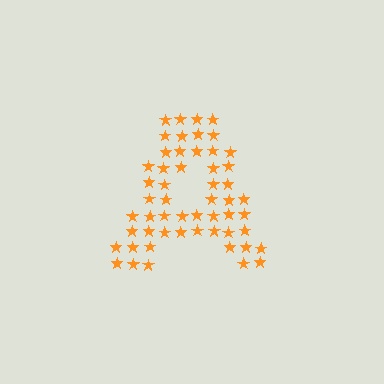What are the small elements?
The small elements are stars.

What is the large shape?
The large shape is the letter A.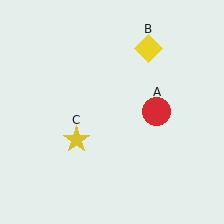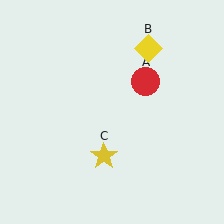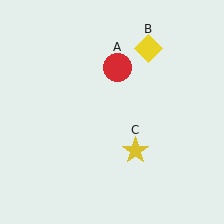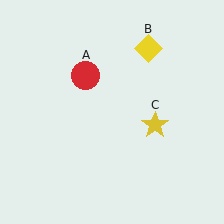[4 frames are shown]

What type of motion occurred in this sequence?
The red circle (object A), yellow star (object C) rotated counterclockwise around the center of the scene.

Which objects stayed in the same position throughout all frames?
Yellow diamond (object B) remained stationary.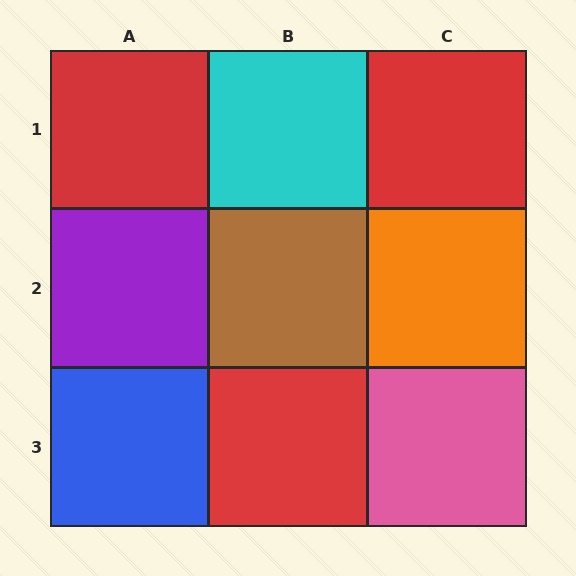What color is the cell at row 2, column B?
Brown.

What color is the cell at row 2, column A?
Purple.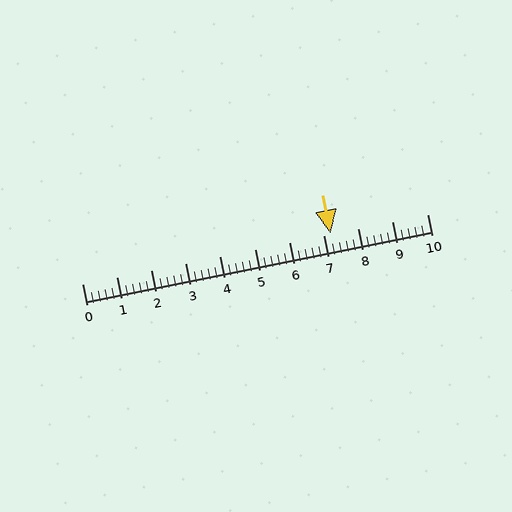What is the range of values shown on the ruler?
The ruler shows values from 0 to 10.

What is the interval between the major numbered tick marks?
The major tick marks are spaced 1 units apart.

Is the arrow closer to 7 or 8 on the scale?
The arrow is closer to 7.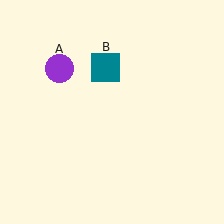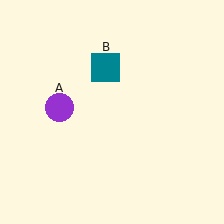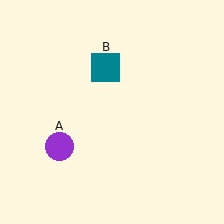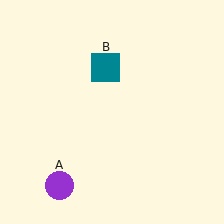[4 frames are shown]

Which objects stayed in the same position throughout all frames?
Teal square (object B) remained stationary.